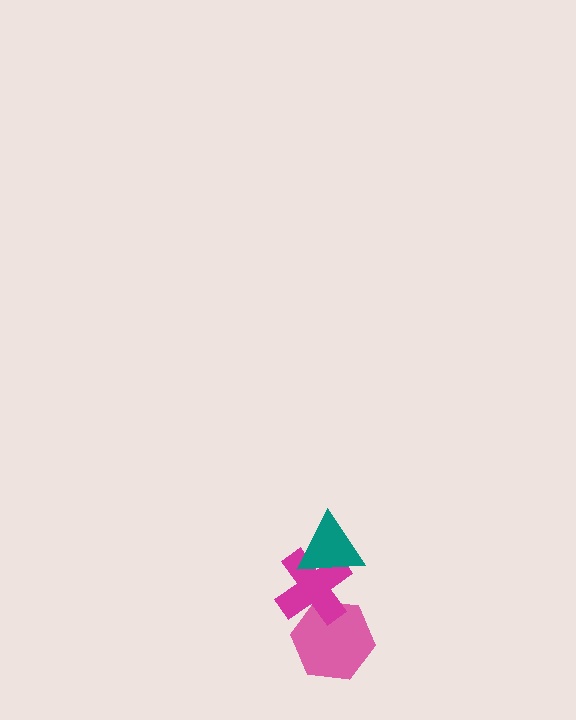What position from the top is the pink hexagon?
The pink hexagon is 3rd from the top.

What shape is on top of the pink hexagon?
The magenta cross is on top of the pink hexagon.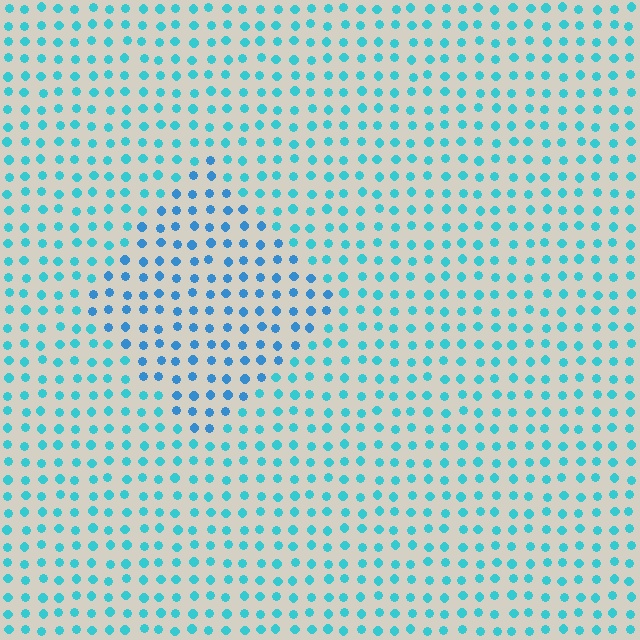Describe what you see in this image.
The image is filled with small cyan elements in a uniform arrangement. A diamond-shaped region is visible where the elements are tinted to a slightly different hue, forming a subtle color boundary.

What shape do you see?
I see a diamond.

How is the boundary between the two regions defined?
The boundary is defined purely by a slight shift in hue (about 23 degrees). Spacing, size, and orientation are identical on both sides.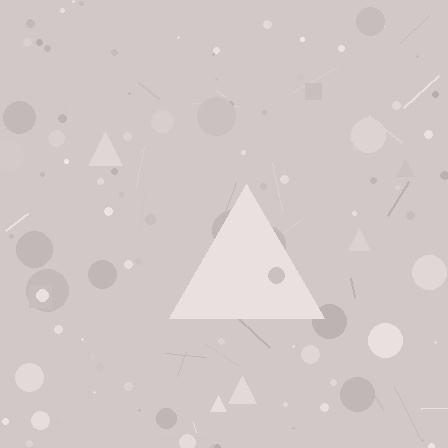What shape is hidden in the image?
A triangle is hidden in the image.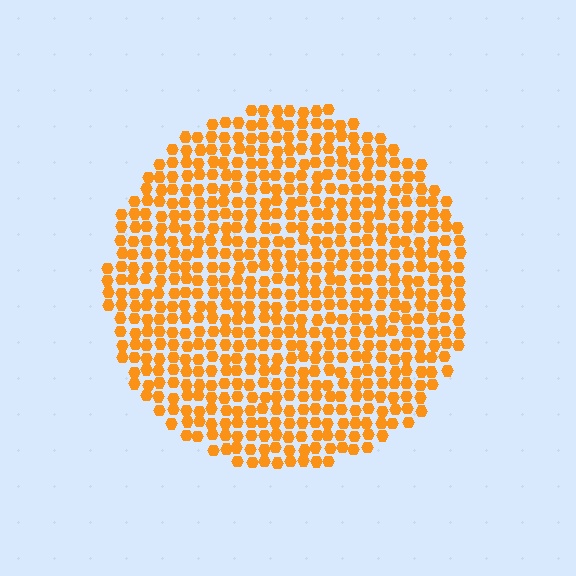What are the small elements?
The small elements are hexagons.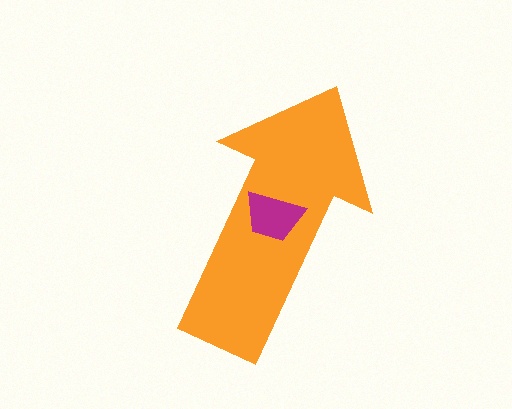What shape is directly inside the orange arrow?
The magenta trapezoid.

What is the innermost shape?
The magenta trapezoid.